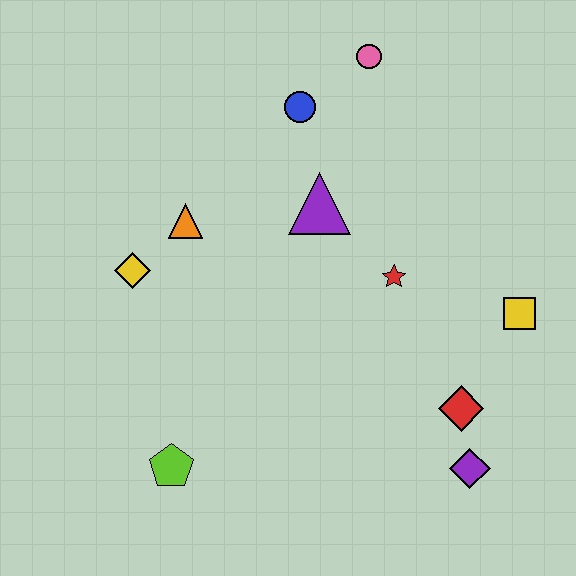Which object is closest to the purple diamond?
The red diamond is closest to the purple diamond.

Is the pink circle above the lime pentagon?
Yes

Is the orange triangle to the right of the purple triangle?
No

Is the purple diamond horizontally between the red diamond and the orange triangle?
No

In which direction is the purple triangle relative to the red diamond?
The purple triangle is above the red diamond.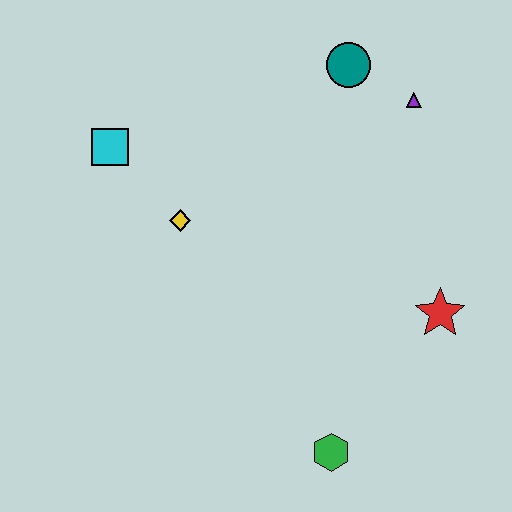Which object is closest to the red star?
The green hexagon is closest to the red star.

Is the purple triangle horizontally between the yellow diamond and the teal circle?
No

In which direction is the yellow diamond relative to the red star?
The yellow diamond is to the left of the red star.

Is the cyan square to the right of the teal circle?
No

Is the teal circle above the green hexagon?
Yes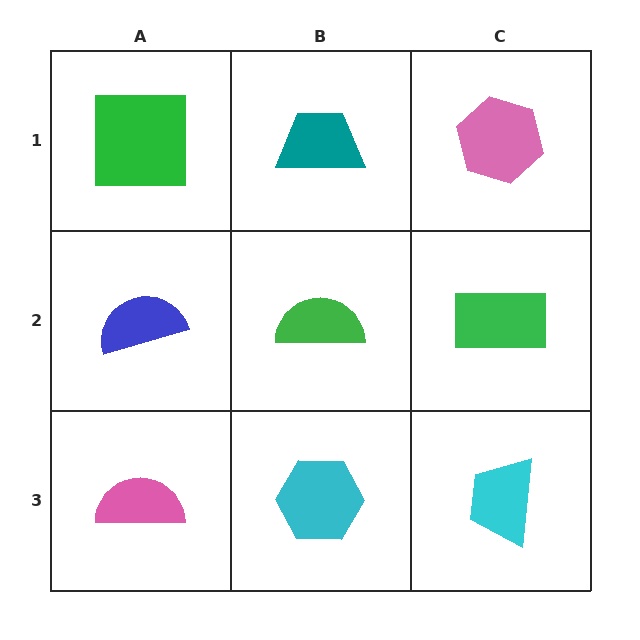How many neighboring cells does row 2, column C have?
3.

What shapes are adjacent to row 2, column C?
A pink hexagon (row 1, column C), a cyan trapezoid (row 3, column C), a green semicircle (row 2, column B).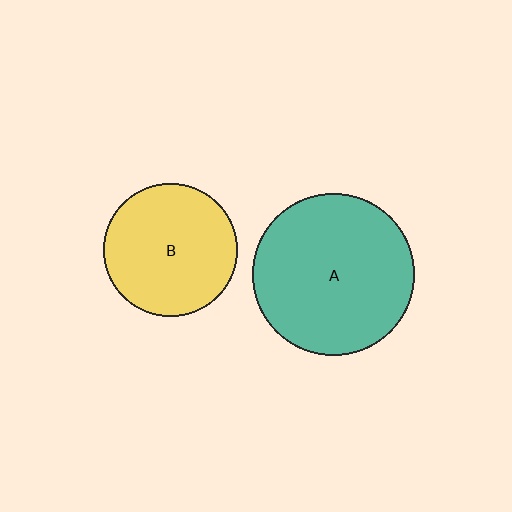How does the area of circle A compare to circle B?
Approximately 1.5 times.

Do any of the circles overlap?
No, none of the circles overlap.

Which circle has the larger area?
Circle A (teal).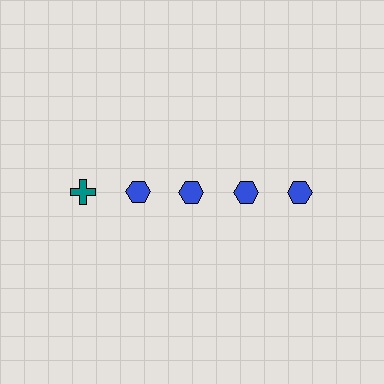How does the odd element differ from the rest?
It differs in both color (teal instead of blue) and shape (cross instead of hexagon).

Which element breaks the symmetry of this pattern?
The teal cross in the top row, leftmost column breaks the symmetry. All other shapes are blue hexagons.